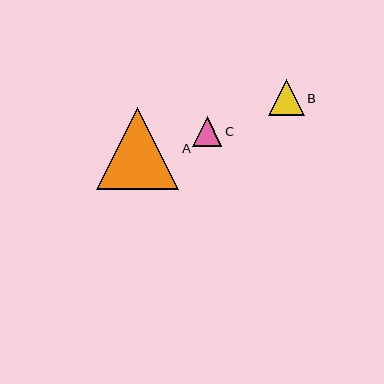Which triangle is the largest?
Triangle A is the largest with a size of approximately 82 pixels.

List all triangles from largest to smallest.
From largest to smallest: A, B, C.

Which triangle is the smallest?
Triangle C is the smallest with a size of approximately 29 pixels.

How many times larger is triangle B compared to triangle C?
Triangle B is approximately 1.2 times the size of triangle C.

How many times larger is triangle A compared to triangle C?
Triangle A is approximately 2.8 times the size of triangle C.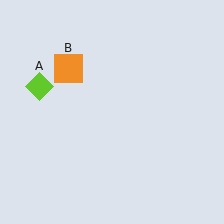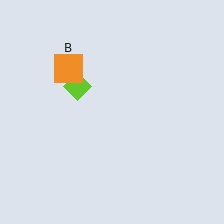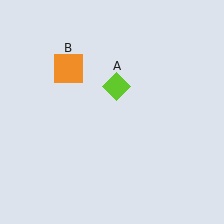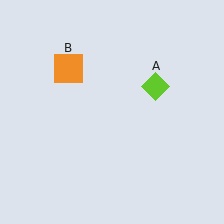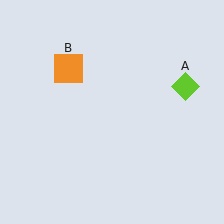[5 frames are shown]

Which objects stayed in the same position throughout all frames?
Orange square (object B) remained stationary.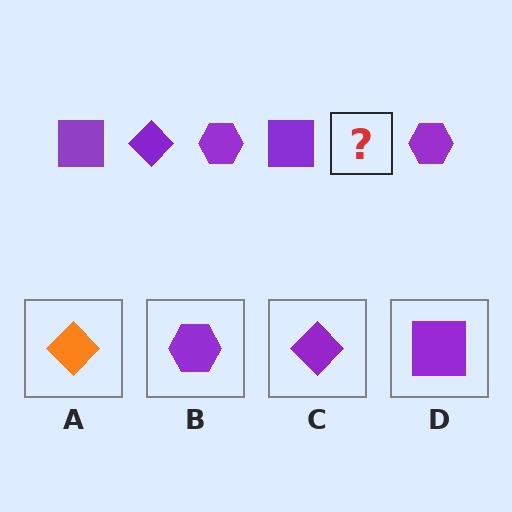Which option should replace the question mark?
Option C.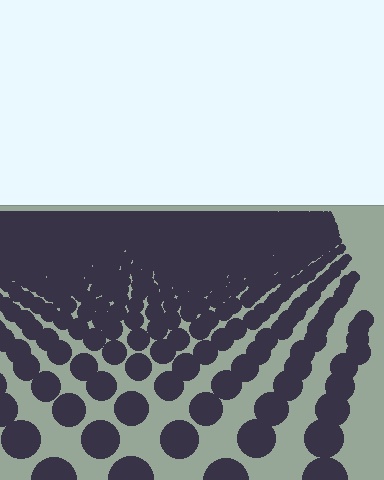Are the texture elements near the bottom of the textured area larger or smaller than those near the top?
Larger. Near the bottom, elements are closer to the viewer and appear at a bigger on-screen size.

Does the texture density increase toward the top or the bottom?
Density increases toward the top.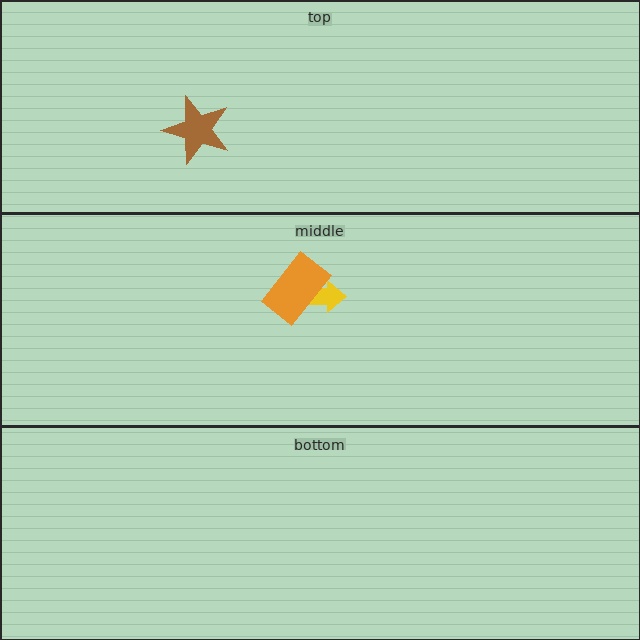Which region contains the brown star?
The top region.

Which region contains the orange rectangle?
The middle region.